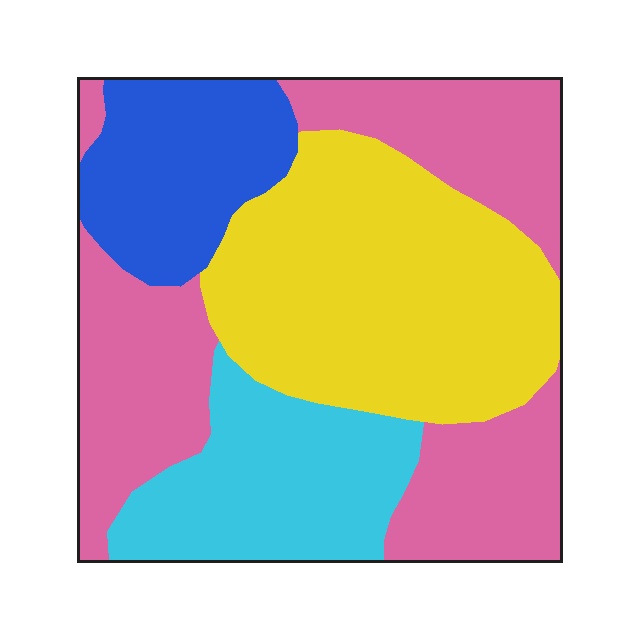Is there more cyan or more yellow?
Yellow.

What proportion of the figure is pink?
Pink covers roughly 35% of the figure.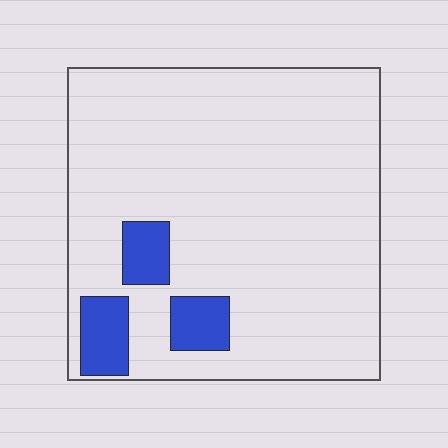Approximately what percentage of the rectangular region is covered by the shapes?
Approximately 10%.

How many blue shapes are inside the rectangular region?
3.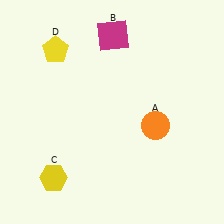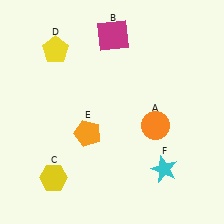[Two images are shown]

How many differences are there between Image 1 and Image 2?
There are 2 differences between the two images.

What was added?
An orange pentagon (E), a cyan star (F) were added in Image 2.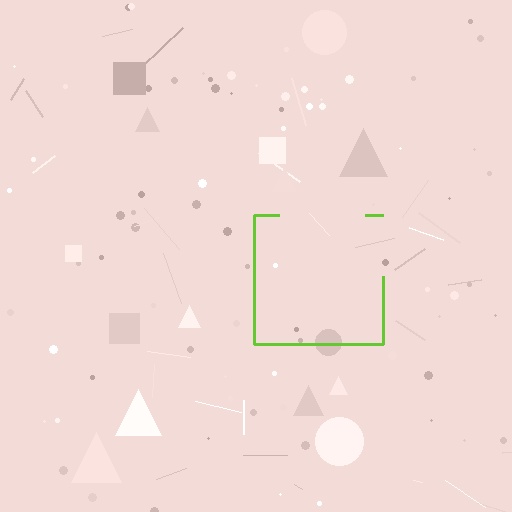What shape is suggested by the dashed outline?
The dashed outline suggests a square.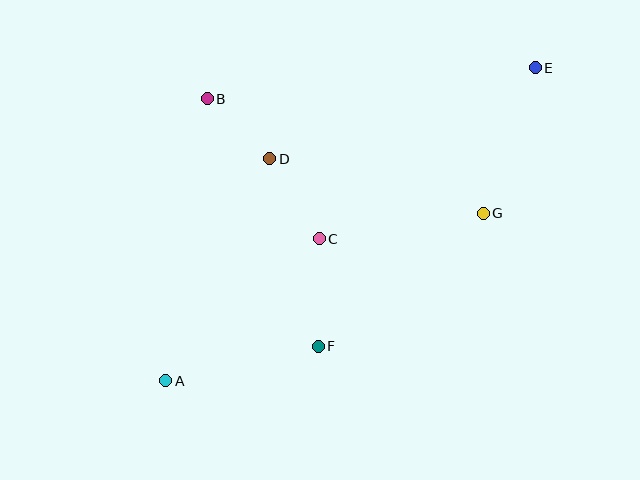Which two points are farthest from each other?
Points A and E are farthest from each other.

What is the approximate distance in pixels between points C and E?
The distance between C and E is approximately 276 pixels.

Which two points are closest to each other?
Points B and D are closest to each other.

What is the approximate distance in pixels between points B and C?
The distance between B and C is approximately 179 pixels.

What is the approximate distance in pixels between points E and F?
The distance between E and F is approximately 353 pixels.